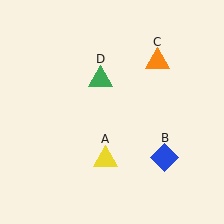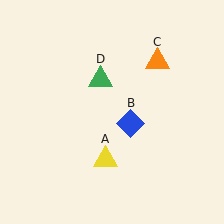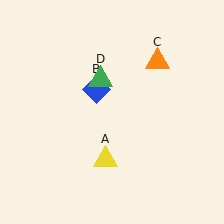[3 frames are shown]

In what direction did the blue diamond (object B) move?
The blue diamond (object B) moved up and to the left.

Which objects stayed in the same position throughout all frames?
Yellow triangle (object A) and orange triangle (object C) and green triangle (object D) remained stationary.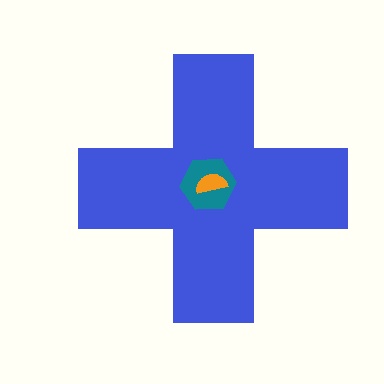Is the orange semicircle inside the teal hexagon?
Yes.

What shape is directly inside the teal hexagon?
The orange semicircle.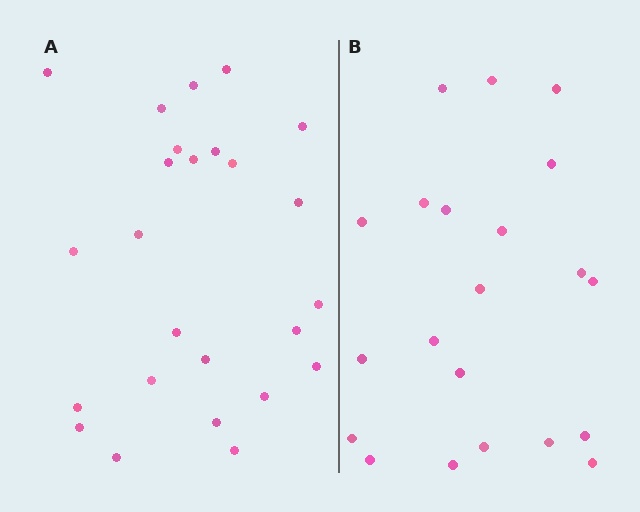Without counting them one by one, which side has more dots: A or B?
Region A (the left region) has more dots.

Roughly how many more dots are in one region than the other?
Region A has about 4 more dots than region B.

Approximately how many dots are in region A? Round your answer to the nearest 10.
About 20 dots. (The exact count is 25, which rounds to 20.)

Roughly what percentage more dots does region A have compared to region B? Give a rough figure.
About 20% more.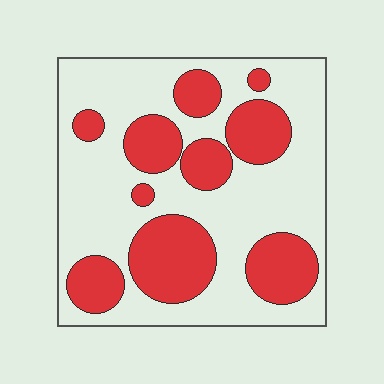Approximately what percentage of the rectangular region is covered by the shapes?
Approximately 35%.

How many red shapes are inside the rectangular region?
10.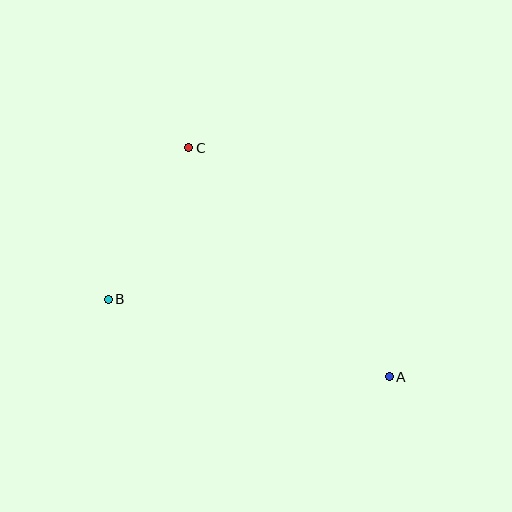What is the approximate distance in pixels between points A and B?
The distance between A and B is approximately 292 pixels.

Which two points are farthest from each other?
Points A and C are farthest from each other.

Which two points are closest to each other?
Points B and C are closest to each other.